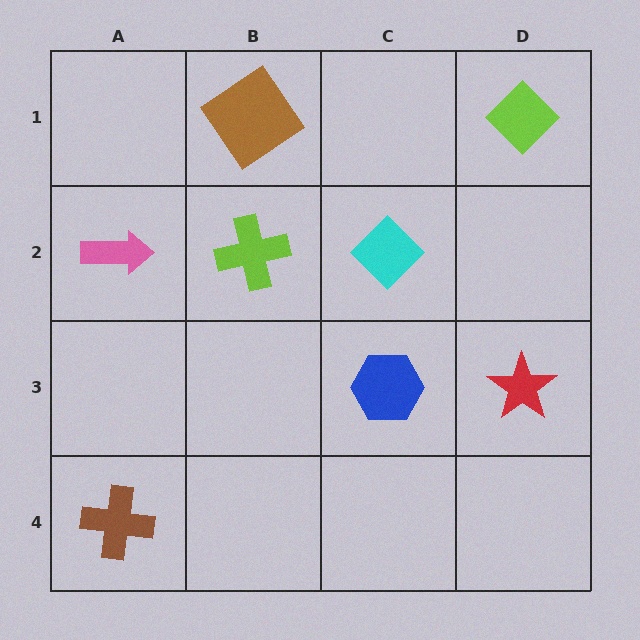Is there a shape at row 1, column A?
No, that cell is empty.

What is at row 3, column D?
A red star.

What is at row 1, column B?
A brown diamond.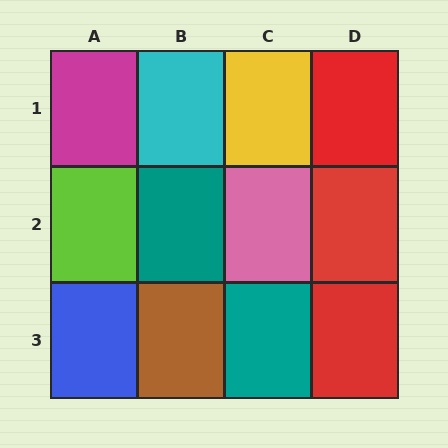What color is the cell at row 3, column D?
Red.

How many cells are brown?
1 cell is brown.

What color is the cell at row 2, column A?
Lime.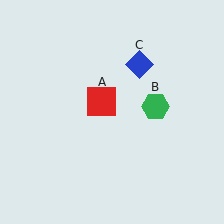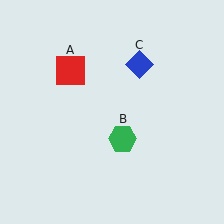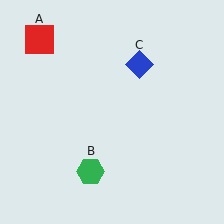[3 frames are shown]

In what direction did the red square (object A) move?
The red square (object A) moved up and to the left.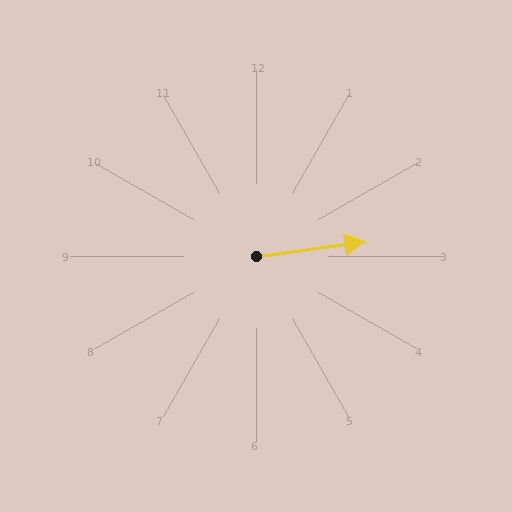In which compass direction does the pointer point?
East.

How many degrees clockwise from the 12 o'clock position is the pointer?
Approximately 82 degrees.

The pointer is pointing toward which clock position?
Roughly 3 o'clock.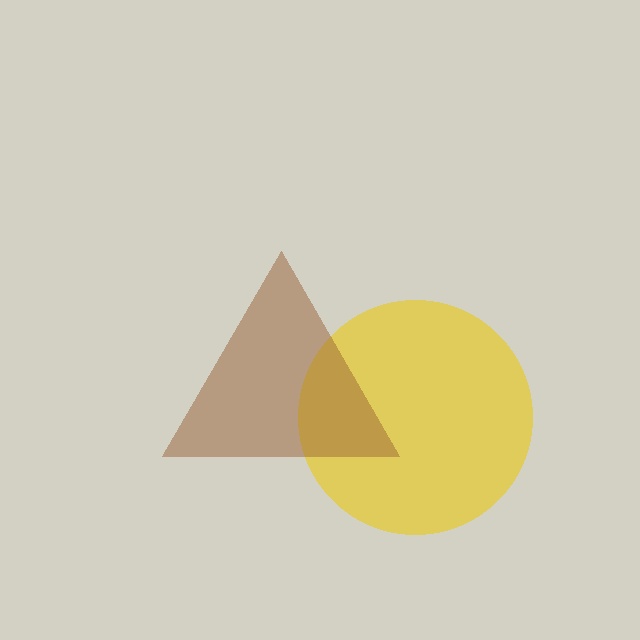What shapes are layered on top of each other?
The layered shapes are: a yellow circle, a brown triangle.